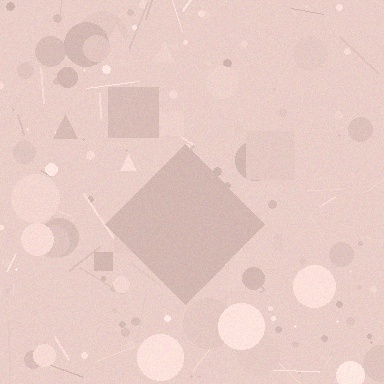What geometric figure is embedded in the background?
A diamond is embedded in the background.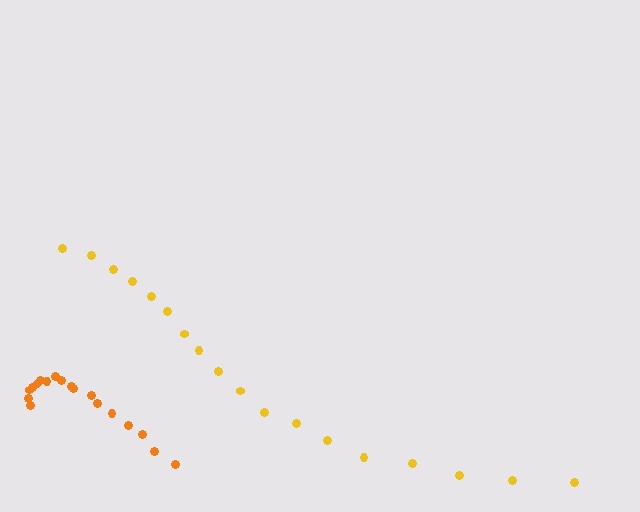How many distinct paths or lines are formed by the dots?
There are 2 distinct paths.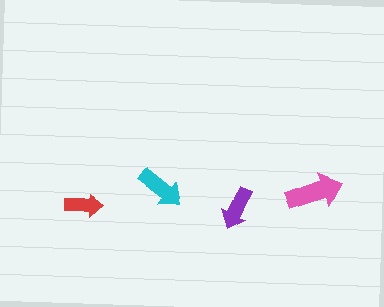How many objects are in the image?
There are 4 objects in the image.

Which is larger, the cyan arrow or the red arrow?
The cyan one.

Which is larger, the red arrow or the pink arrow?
The pink one.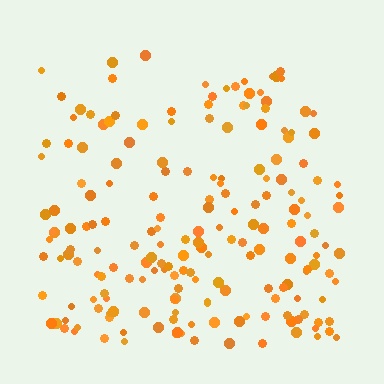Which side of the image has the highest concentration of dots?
The bottom.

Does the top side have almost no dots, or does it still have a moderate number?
Still a moderate number, just noticeably fewer than the bottom.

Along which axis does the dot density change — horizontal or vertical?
Vertical.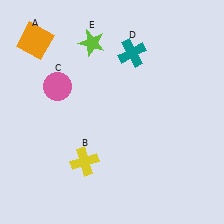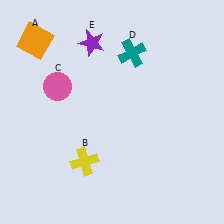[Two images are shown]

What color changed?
The star (E) changed from lime in Image 1 to purple in Image 2.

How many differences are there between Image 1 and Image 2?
There is 1 difference between the two images.